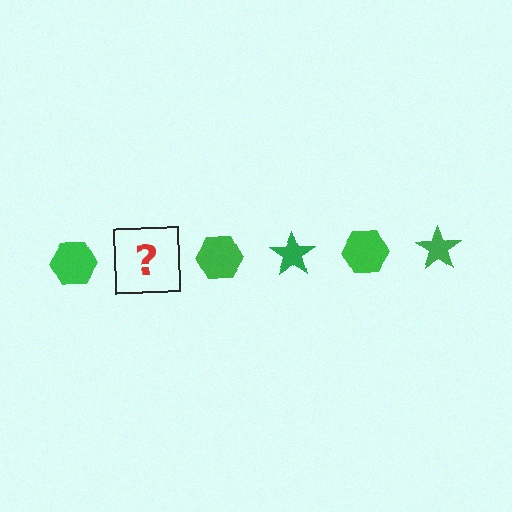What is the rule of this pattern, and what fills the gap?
The rule is that the pattern cycles through hexagon, star shapes in green. The gap should be filled with a green star.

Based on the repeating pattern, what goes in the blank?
The blank should be a green star.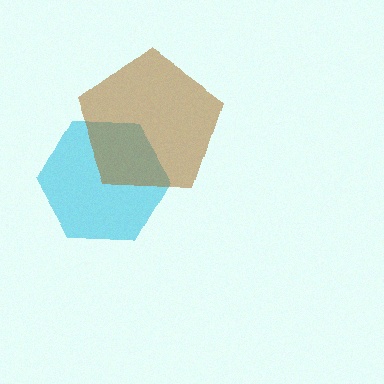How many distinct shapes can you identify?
There are 2 distinct shapes: a cyan hexagon, a brown pentagon.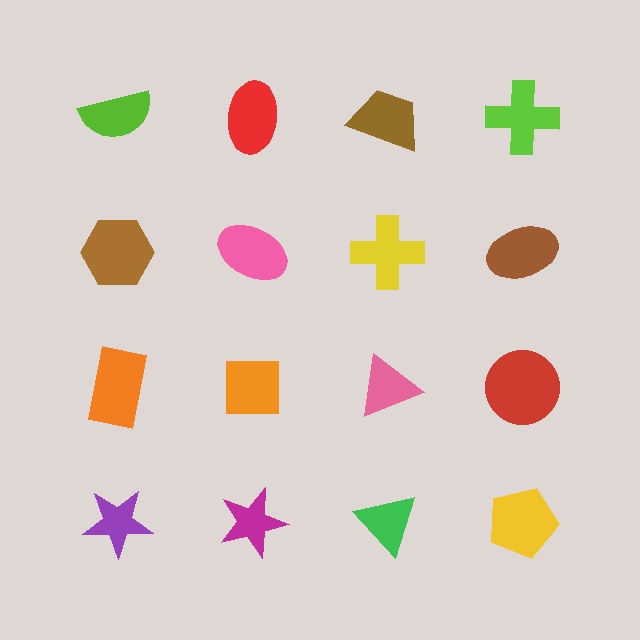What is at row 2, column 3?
A yellow cross.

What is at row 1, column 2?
A red ellipse.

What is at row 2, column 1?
A brown hexagon.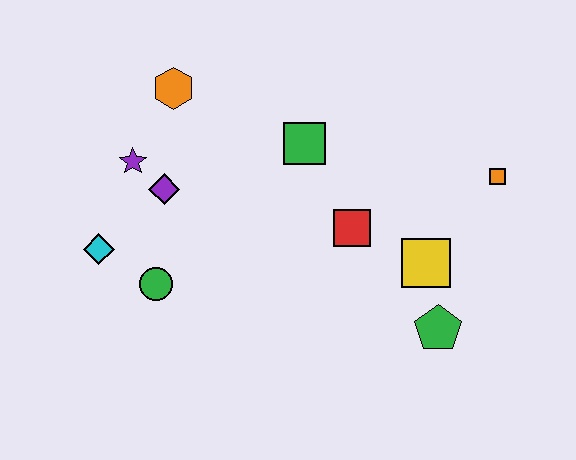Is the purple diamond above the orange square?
No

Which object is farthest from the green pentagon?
The orange hexagon is farthest from the green pentagon.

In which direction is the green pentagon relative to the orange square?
The green pentagon is below the orange square.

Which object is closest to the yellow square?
The green pentagon is closest to the yellow square.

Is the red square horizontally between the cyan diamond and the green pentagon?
Yes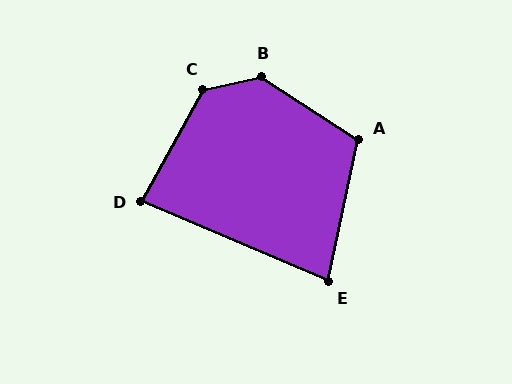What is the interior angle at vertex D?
Approximately 84 degrees (acute).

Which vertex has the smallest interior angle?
E, at approximately 79 degrees.